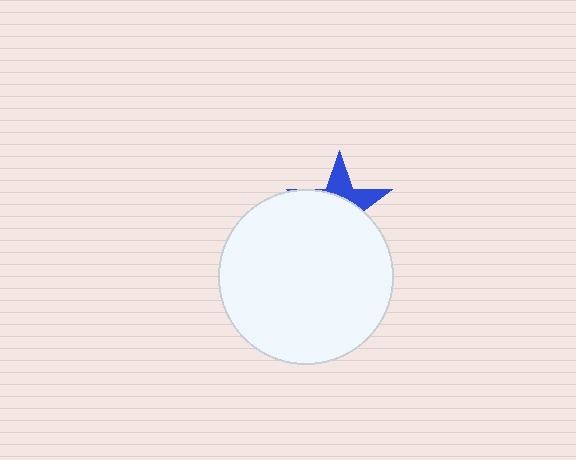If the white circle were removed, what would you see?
You would see the complete blue star.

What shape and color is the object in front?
The object in front is a white circle.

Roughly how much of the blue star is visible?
A small part of it is visible (roughly 34%).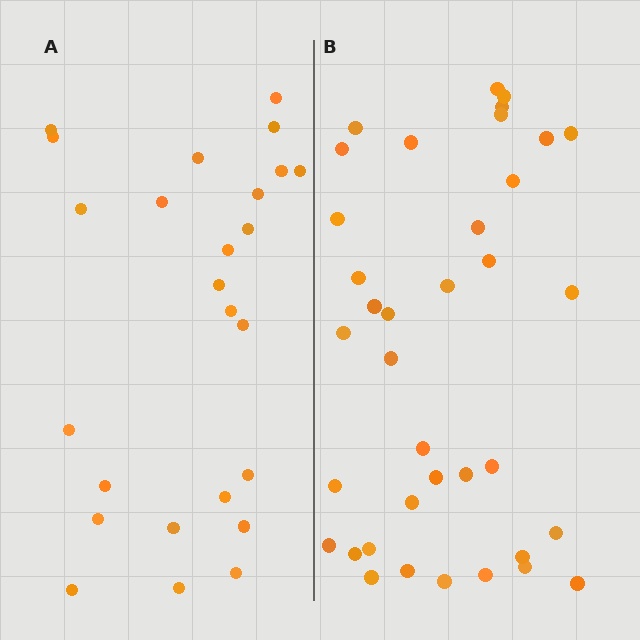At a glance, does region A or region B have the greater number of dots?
Region B (the right region) has more dots.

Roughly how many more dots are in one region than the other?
Region B has roughly 12 or so more dots than region A.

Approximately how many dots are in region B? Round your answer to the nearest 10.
About 40 dots. (The exact count is 37, which rounds to 40.)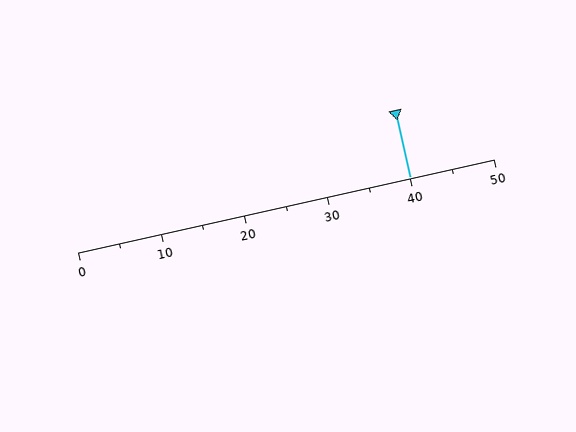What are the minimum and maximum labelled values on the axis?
The axis runs from 0 to 50.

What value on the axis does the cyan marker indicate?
The marker indicates approximately 40.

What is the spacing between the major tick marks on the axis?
The major ticks are spaced 10 apart.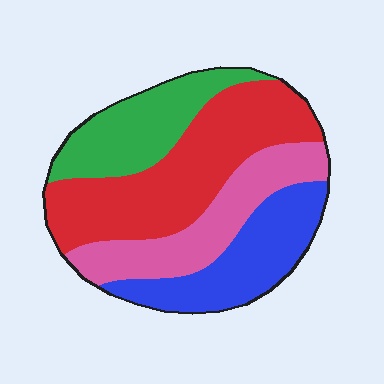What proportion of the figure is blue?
Blue takes up about one fifth (1/5) of the figure.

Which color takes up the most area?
Red, at roughly 35%.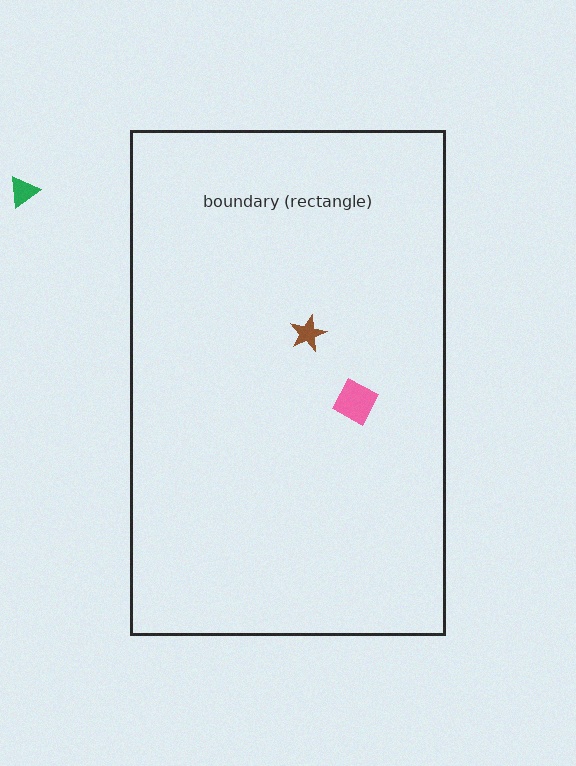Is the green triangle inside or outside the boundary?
Outside.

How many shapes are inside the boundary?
2 inside, 1 outside.